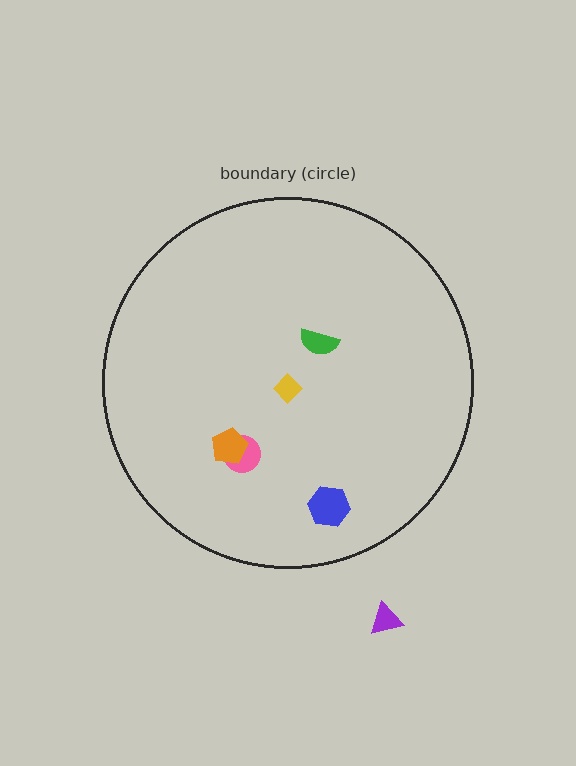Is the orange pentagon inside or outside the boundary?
Inside.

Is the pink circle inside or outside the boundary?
Inside.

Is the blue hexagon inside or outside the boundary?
Inside.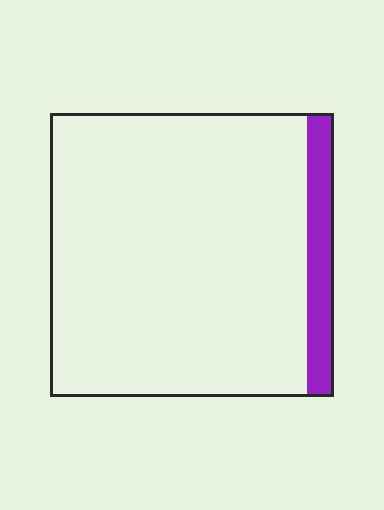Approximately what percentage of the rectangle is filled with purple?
Approximately 10%.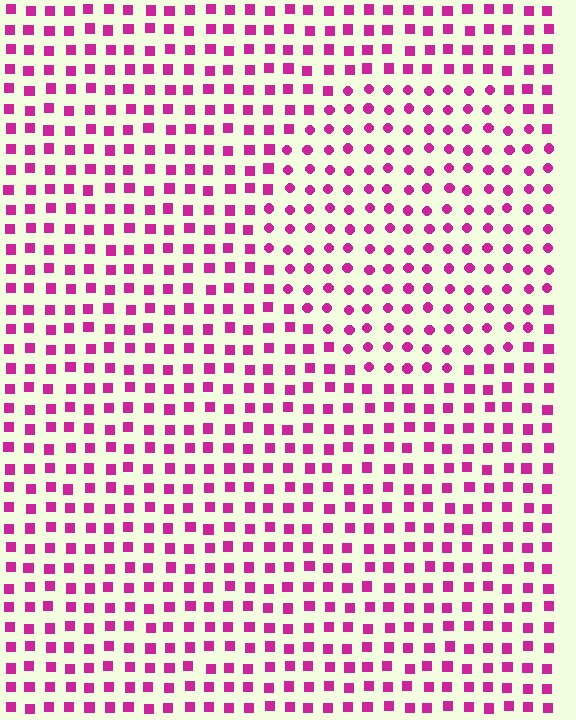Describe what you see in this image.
The image is filled with small magenta elements arranged in a uniform grid. A circle-shaped region contains circles, while the surrounding area contains squares. The boundary is defined purely by the change in element shape.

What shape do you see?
I see a circle.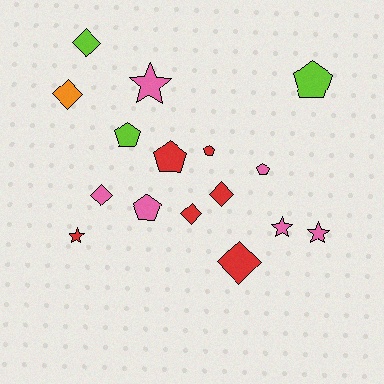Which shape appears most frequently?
Pentagon, with 6 objects.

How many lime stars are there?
There are no lime stars.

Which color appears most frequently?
Red, with 6 objects.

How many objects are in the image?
There are 16 objects.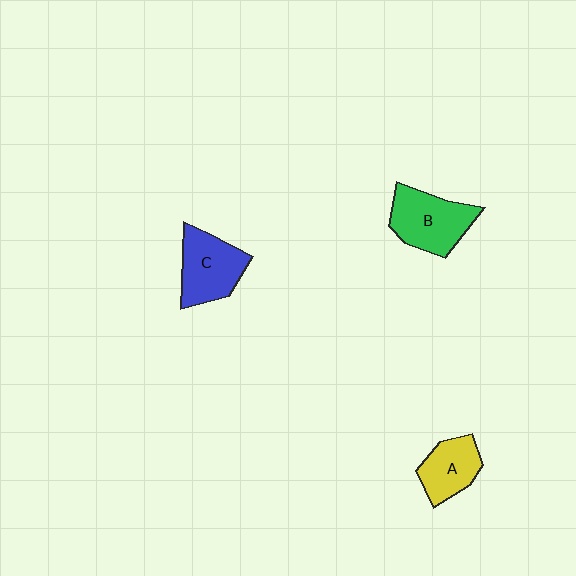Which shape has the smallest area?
Shape A (yellow).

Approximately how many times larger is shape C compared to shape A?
Approximately 1.3 times.